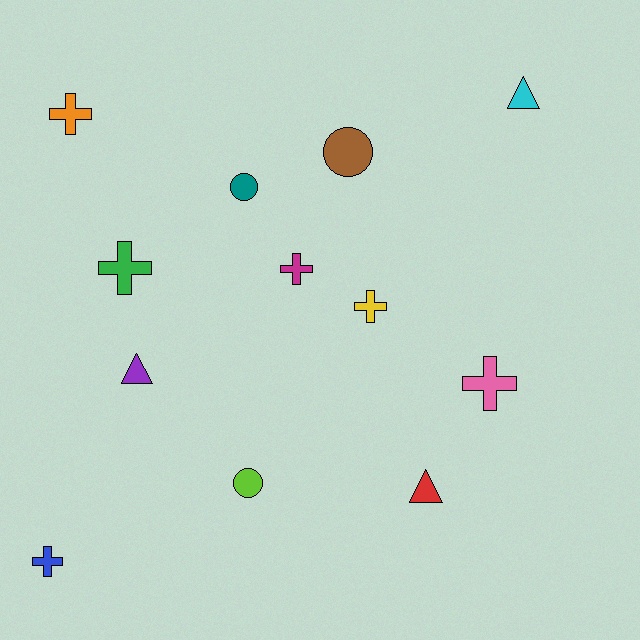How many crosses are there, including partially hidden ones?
There are 6 crosses.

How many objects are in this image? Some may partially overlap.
There are 12 objects.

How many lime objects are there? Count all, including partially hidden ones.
There is 1 lime object.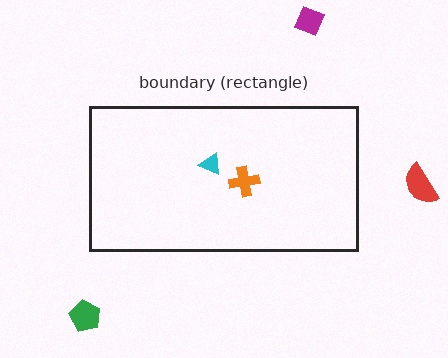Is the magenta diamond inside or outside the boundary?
Outside.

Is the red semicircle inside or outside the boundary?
Outside.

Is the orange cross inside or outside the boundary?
Inside.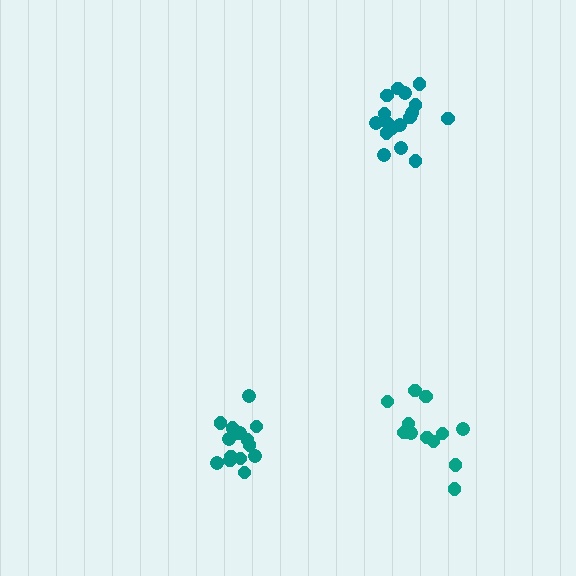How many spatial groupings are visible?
There are 3 spatial groupings.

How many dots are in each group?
Group 1: 15 dots, Group 2: 12 dots, Group 3: 18 dots (45 total).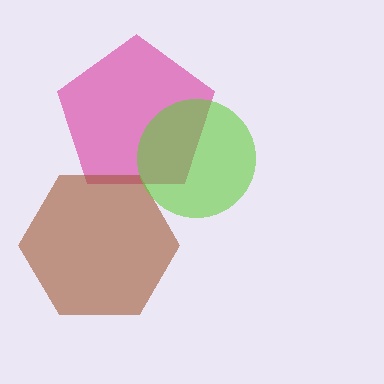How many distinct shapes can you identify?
There are 3 distinct shapes: a magenta pentagon, a brown hexagon, a lime circle.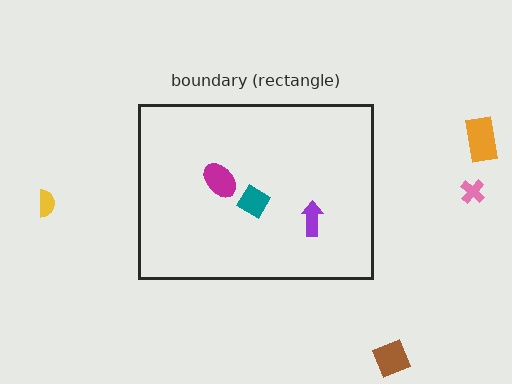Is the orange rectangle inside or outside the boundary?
Outside.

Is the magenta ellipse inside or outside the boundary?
Inside.